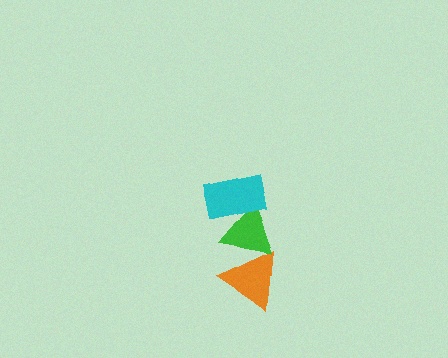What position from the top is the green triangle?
The green triangle is 2nd from the top.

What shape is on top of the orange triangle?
The green triangle is on top of the orange triangle.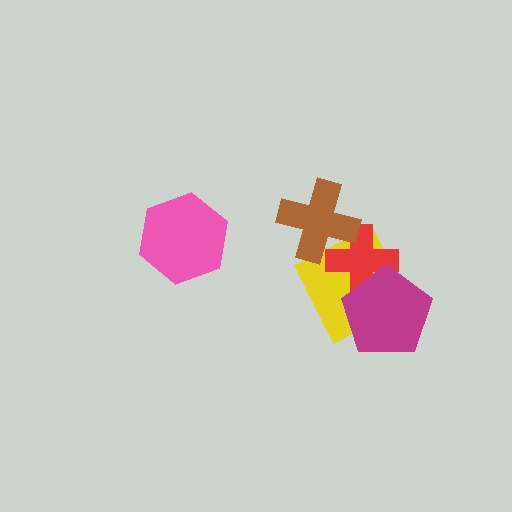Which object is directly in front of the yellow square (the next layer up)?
The red cross is directly in front of the yellow square.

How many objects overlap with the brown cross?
2 objects overlap with the brown cross.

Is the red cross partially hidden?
Yes, it is partially covered by another shape.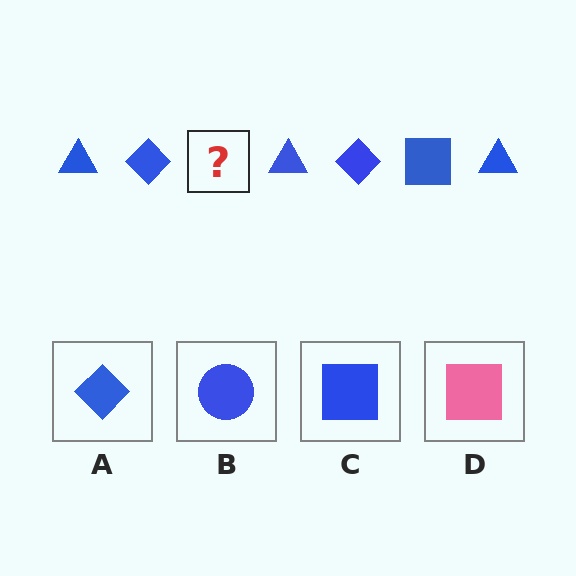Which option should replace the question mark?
Option C.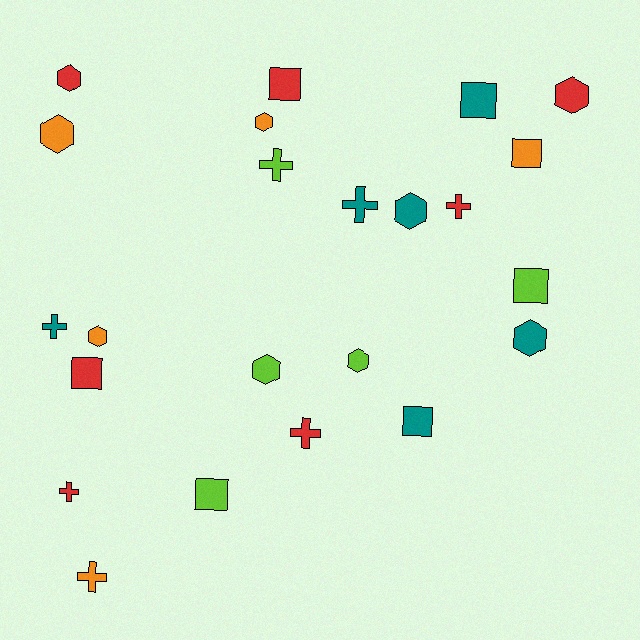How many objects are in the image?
There are 23 objects.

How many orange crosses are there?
There is 1 orange cross.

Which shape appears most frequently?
Hexagon, with 9 objects.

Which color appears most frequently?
Red, with 7 objects.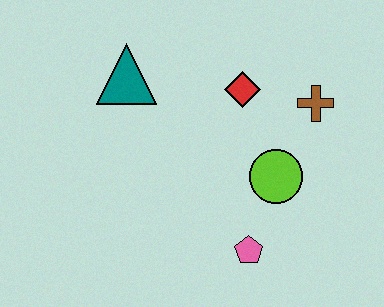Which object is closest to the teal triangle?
The red diamond is closest to the teal triangle.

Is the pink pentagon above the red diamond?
No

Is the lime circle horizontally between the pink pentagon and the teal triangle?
No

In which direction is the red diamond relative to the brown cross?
The red diamond is to the left of the brown cross.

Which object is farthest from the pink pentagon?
The teal triangle is farthest from the pink pentagon.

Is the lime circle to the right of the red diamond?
Yes